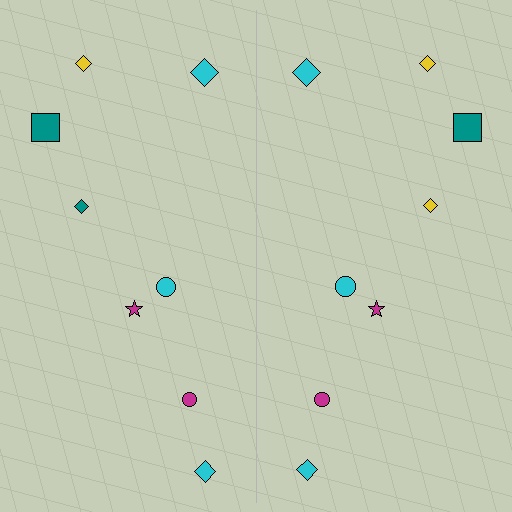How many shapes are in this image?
There are 16 shapes in this image.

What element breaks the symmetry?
The yellow diamond on the right side breaks the symmetry — its mirror counterpart is teal.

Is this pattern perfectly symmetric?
No, the pattern is not perfectly symmetric. The yellow diamond on the right side breaks the symmetry — its mirror counterpart is teal.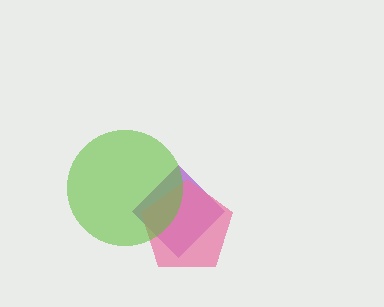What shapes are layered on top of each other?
The layered shapes are: a purple diamond, a pink pentagon, a lime circle.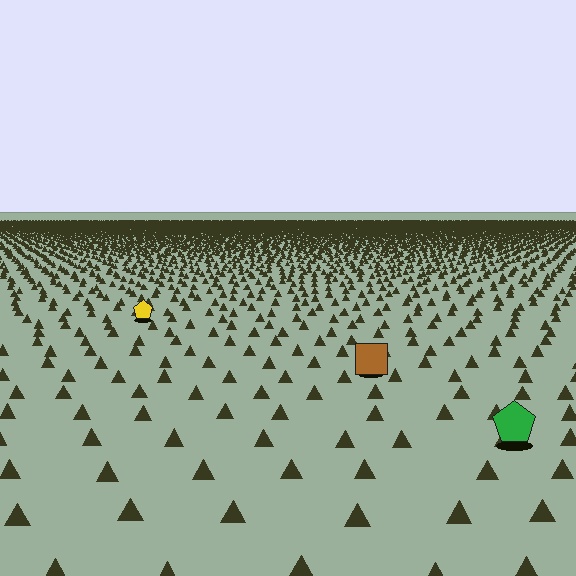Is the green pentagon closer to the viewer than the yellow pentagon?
Yes. The green pentagon is closer — you can tell from the texture gradient: the ground texture is coarser near it.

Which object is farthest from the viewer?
The yellow pentagon is farthest from the viewer. It appears smaller and the ground texture around it is denser.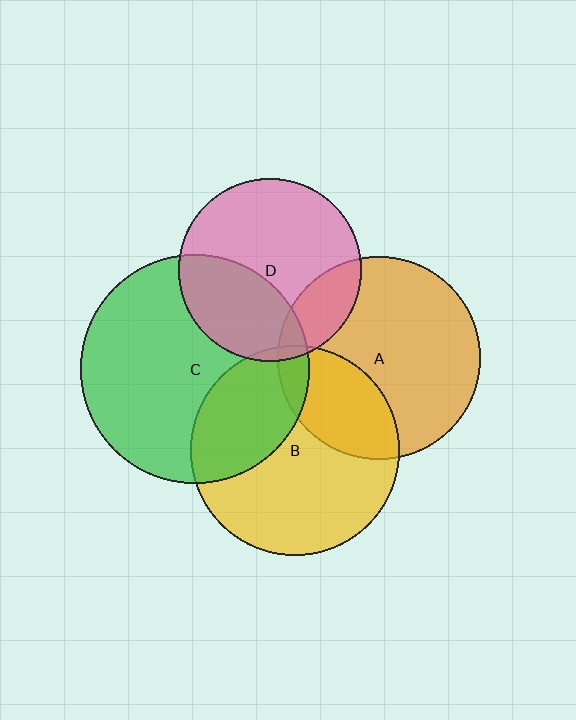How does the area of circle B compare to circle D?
Approximately 1.3 times.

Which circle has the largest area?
Circle C (green).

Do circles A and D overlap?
Yes.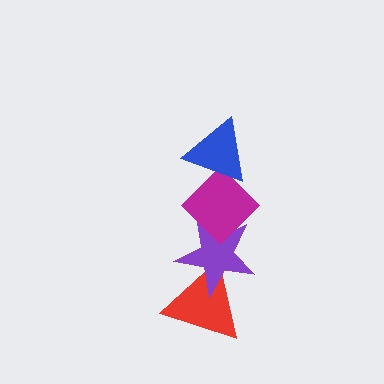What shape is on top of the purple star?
The magenta diamond is on top of the purple star.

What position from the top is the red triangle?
The red triangle is 4th from the top.